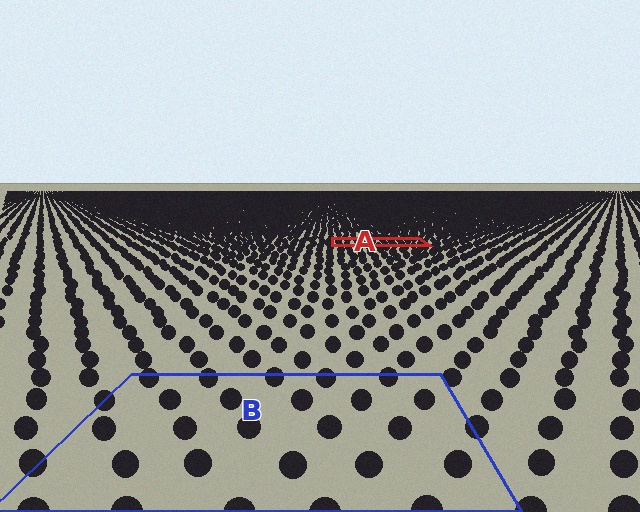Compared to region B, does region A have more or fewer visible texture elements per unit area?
Region A has more texture elements per unit area — they are packed more densely because it is farther away.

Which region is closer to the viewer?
Region B is closer. The texture elements there are larger and more spread out.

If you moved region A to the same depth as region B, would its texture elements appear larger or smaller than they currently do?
They would appear larger. At a closer depth, the same texture elements are projected at a bigger on-screen size.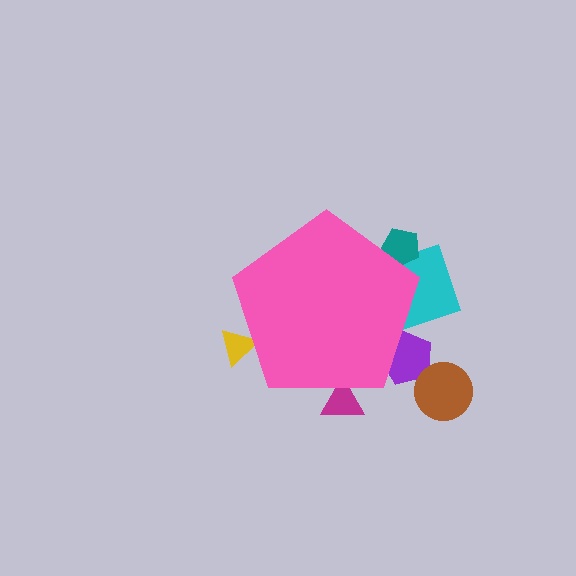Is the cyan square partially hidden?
Yes, the cyan square is partially hidden behind the pink pentagon.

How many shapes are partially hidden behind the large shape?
5 shapes are partially hidden.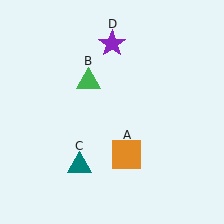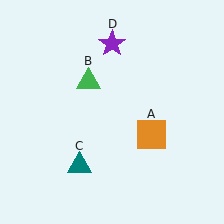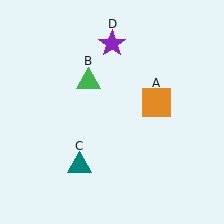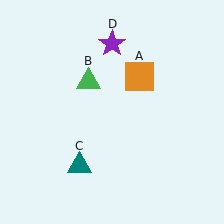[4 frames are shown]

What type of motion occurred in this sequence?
The orange square (object A) rotated counterclockwise around the center of the scene.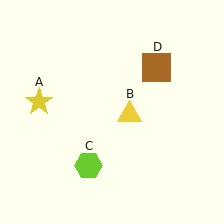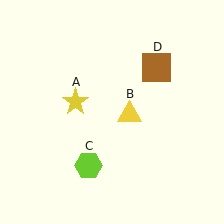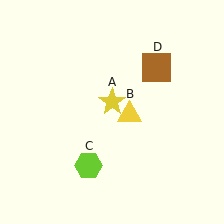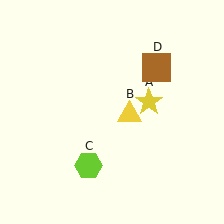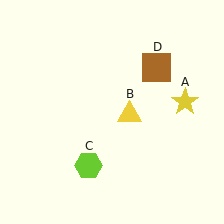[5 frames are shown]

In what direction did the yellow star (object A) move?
The yellow star (object A) moved right.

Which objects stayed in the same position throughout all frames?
Yellow triangle (object B) and lime hexagon (object C) and brown square (object D) remained stationary.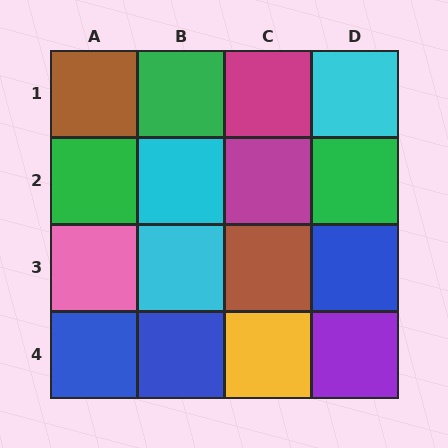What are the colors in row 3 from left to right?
Pink, cyan, brown, blue.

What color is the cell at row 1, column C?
Magenta.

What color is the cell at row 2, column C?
Magenta.